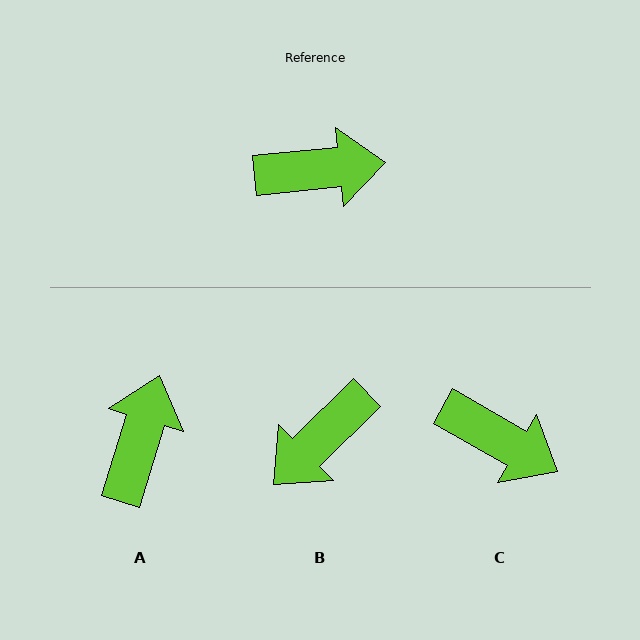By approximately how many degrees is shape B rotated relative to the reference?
Approximately 141 degrees clockwise.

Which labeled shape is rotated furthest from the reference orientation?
B, about 141 degrees away.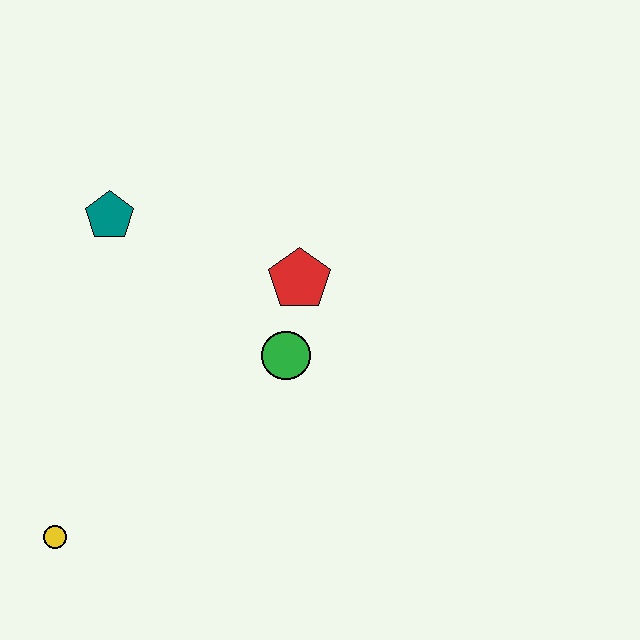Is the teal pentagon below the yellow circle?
No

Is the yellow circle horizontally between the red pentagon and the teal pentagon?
No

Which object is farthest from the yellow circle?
The red pentagon is farthest from the yellow circle.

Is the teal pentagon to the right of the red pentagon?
No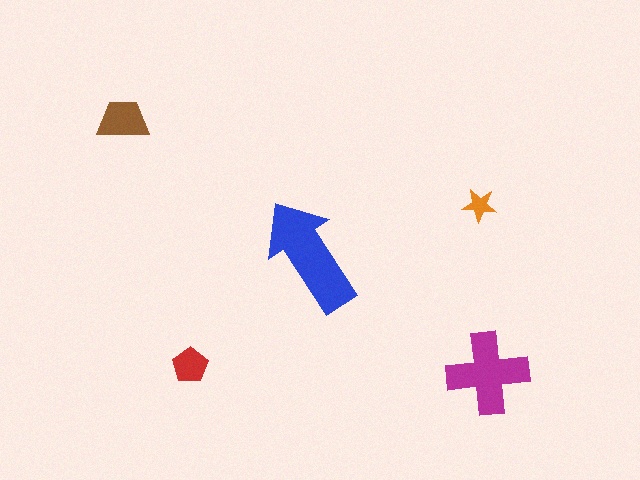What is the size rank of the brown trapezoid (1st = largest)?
3rd.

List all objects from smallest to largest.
The orange star, the red pentagon, the brown trapezoid, the magenta cross, the blue arrow.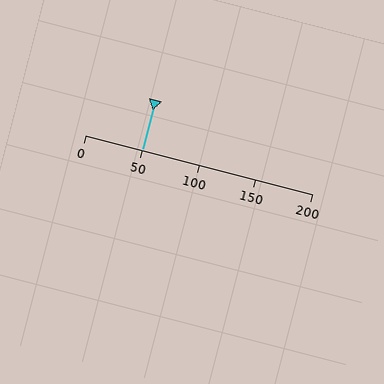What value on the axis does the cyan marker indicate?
The marker indicates approximately 50.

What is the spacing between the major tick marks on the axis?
The major ticks are spaced 50 apart.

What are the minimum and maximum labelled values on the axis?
The axis runs from 0 to 200.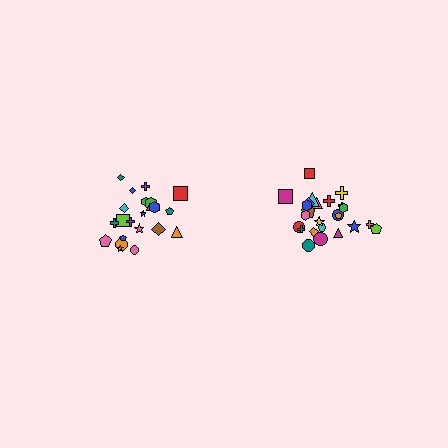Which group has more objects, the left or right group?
The right group.